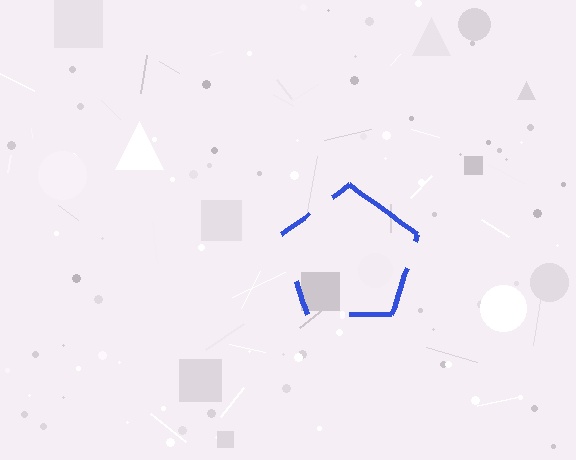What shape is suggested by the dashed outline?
The dashed outline suggests a pentagon.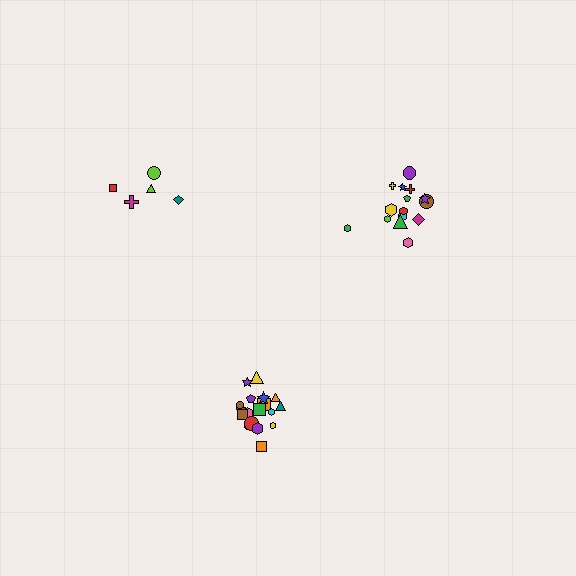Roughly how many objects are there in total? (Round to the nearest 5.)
Roughly 40 objects in total.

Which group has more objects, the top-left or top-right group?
The top-right group.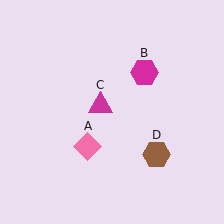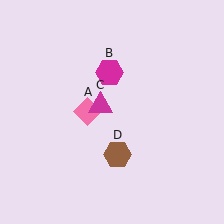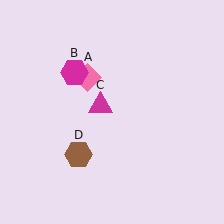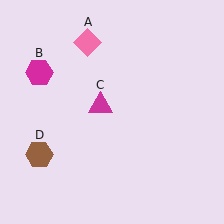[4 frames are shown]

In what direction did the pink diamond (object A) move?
The pink diamond (object A) moved up.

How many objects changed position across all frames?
3 objects changed position: pink diamond (object A), magenta hexagon (object B), brown hexagon (object D).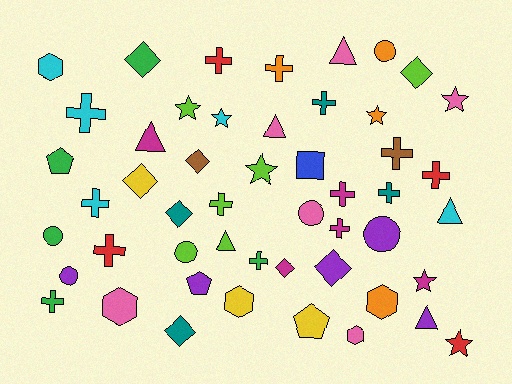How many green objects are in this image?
There are 5 green objects.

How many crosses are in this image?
There are 14 crosses.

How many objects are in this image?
There are 50 objects.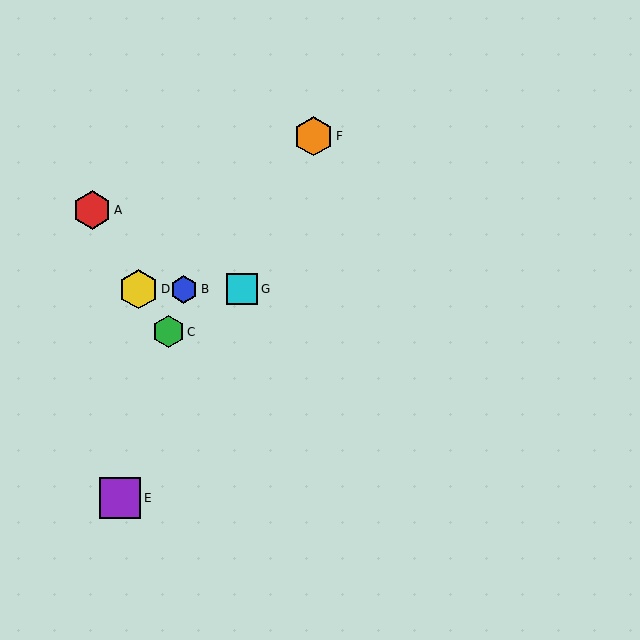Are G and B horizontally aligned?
Yes, both are at y≈289.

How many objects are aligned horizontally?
3 objects (B, D, G) are aligned horizontally.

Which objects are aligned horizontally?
Objects B, D, G are aligned horizontally.